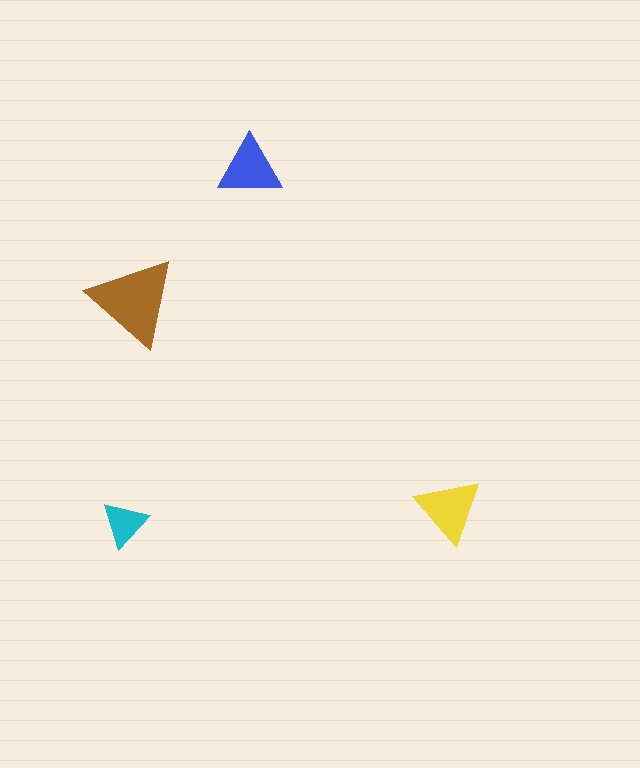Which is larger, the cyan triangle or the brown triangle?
The brown one.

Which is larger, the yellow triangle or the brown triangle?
The brown one.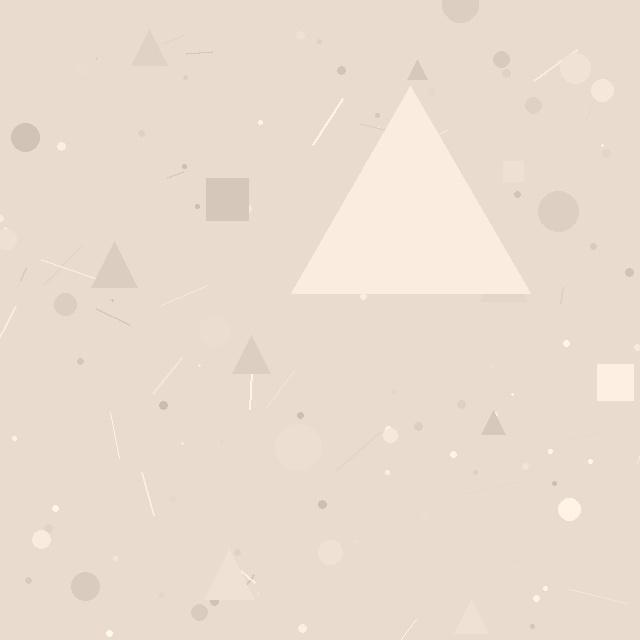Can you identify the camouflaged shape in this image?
The camouflaged shape is a triangle.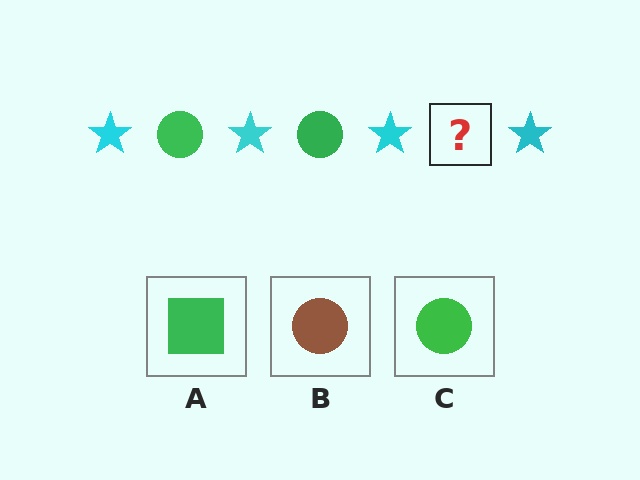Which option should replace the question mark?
Option C.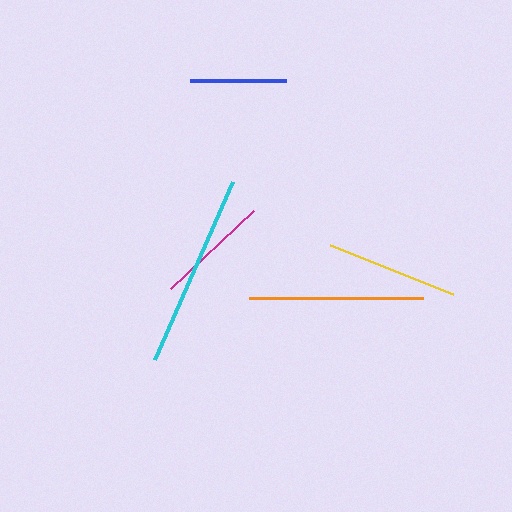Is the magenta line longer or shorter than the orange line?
The orange line is longer than the magenta line.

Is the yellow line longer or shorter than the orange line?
The orange line is longer than the yellow line.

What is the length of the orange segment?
The orange segment is approximately 174 pixels long.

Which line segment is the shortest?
The blue line is the shortest at approximately 95 pixels.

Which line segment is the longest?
The cyan line is the longest at approximately 194 pixels.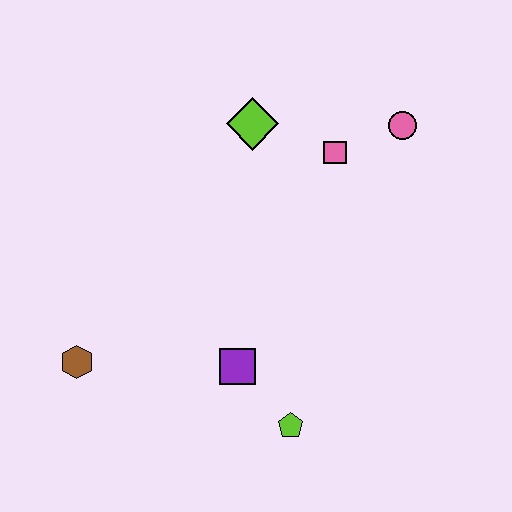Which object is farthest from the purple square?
The pink circle is farthest from the purple square.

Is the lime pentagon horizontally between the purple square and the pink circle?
Yes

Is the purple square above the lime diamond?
No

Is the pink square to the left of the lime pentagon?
No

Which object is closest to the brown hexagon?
The purple square is closest to the brown hexagon.